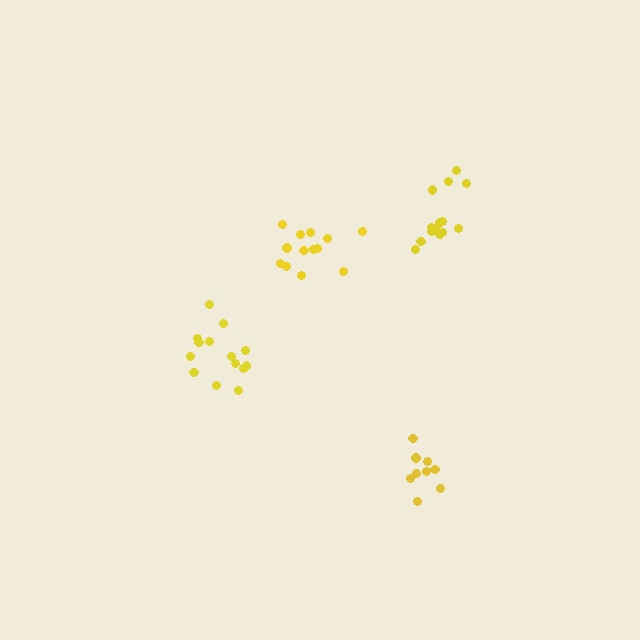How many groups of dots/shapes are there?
There are 4 groups.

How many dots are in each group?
Group 1: 14 dots, Group 2: 9 dots, Group 3: 13 dots, Group 4: 14 dots (50 total).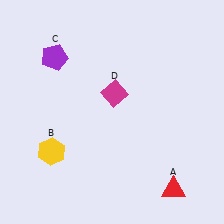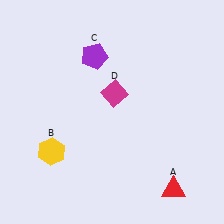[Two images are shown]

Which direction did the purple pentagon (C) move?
The purple pentagon (C) moved right.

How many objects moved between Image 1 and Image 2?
1 object moved between the two images.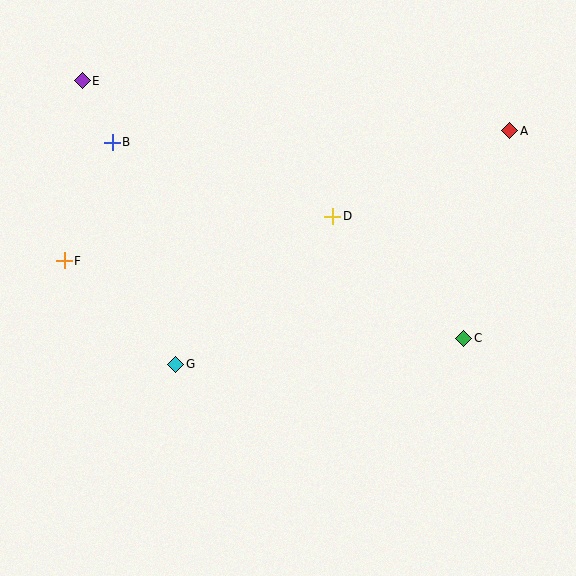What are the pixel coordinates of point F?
Point F is at (64, 261).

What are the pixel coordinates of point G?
Point G is at (176, 364).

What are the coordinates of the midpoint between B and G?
The midpoint between B and G is at (144, 253).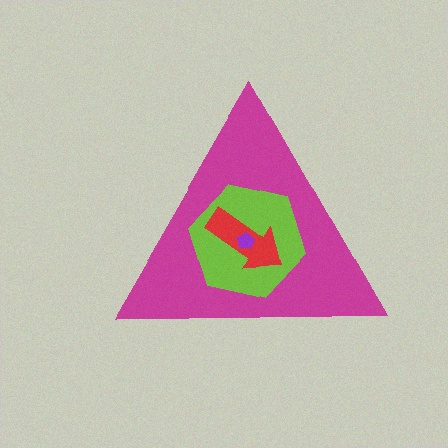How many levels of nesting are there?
4.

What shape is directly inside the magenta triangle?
The lime hexagon.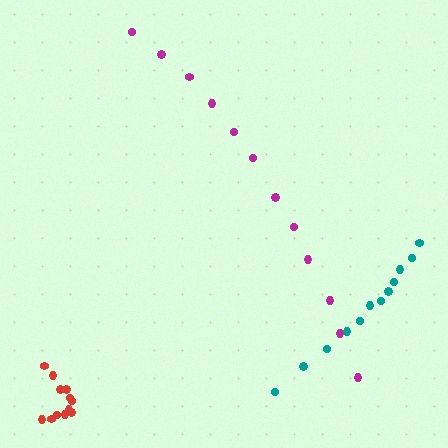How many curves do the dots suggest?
There are 3 distinct paths.